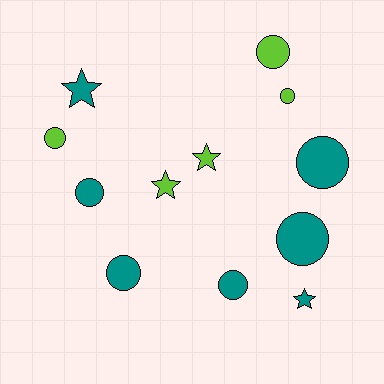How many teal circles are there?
There are 5 teal circles.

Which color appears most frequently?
Teal, with 7 objects.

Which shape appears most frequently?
Circle, with 8 objects.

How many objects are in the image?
There are 12 objects.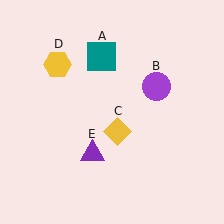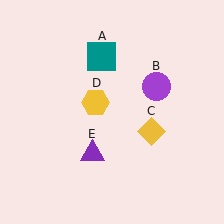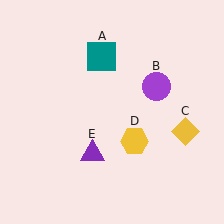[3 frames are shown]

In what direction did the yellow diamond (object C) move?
The yellow diamond (object C) moved right.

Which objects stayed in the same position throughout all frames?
Teal square (object A) and purple circle (object B) and purple triangle (object E) remained stationary.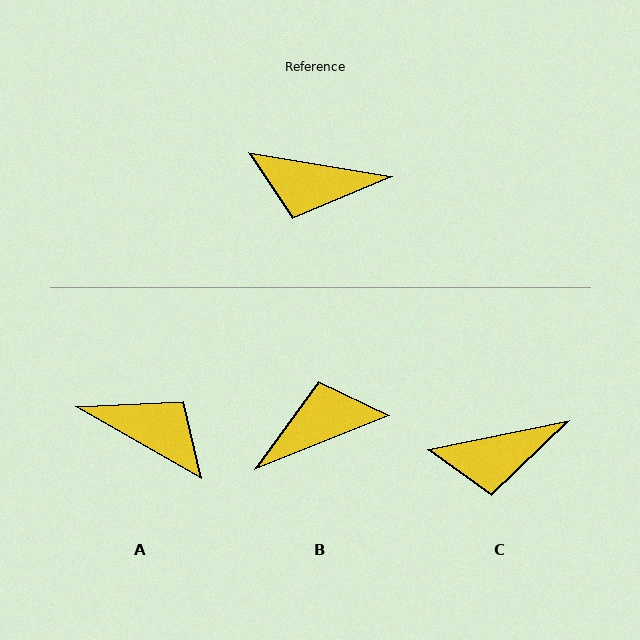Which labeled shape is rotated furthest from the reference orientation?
A, about 160 degrees away.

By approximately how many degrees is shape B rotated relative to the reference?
Approximately 149 degrees clockwise.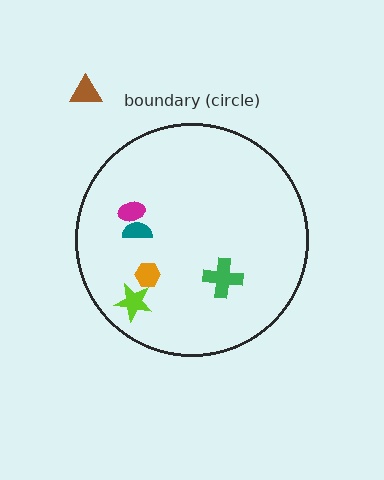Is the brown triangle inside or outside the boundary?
Outside.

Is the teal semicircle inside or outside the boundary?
Inside.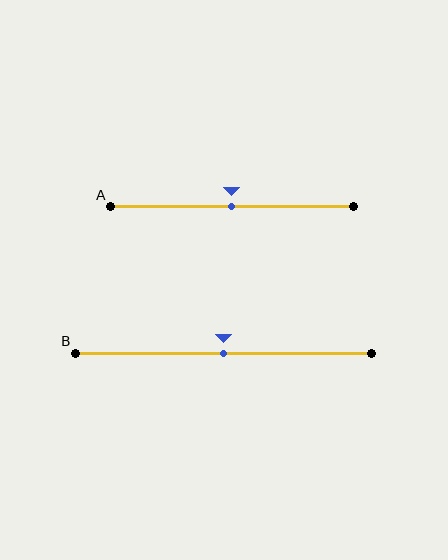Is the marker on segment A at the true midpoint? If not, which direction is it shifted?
Yes, the marker on segment A is at the true midpoint.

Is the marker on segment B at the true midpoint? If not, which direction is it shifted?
Yes, the marker on segment B is at the true midpoint.